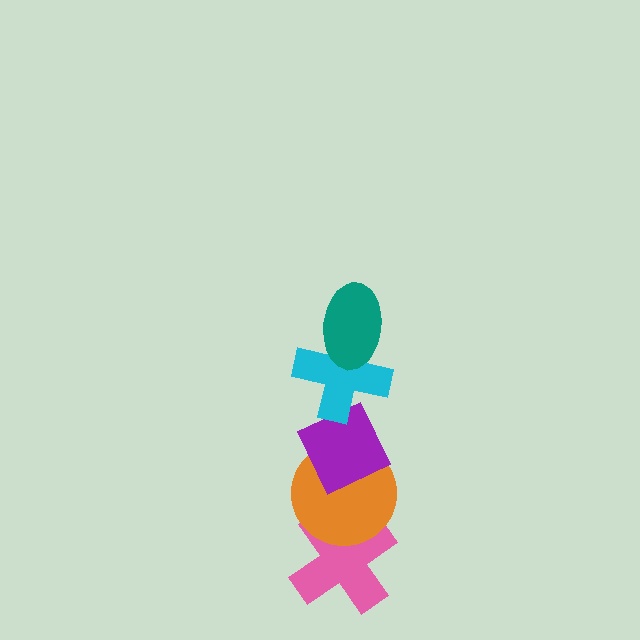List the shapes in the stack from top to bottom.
From top to bottom: the teal ellipse, the cyan cross, the purple diamond, the orange circle, the pink cross.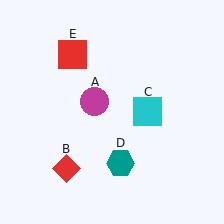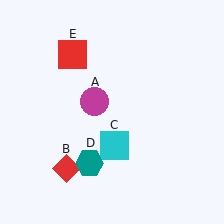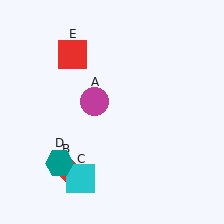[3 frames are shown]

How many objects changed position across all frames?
2 objects changed position: cyan square (object C), teal hexagon (object D).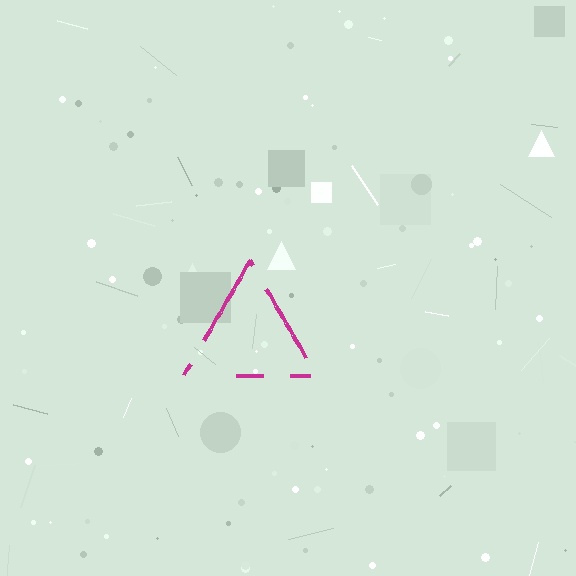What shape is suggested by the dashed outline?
The dashed outline suggests a triangle.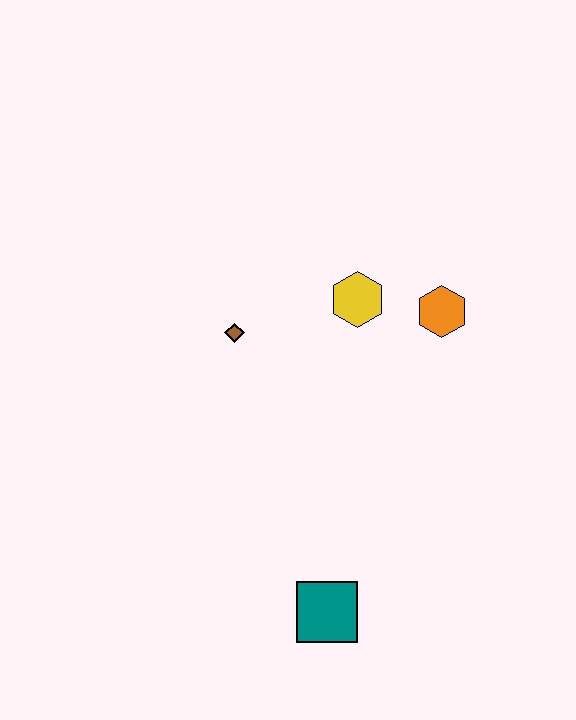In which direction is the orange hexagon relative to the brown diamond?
The orange hexagon is to the right of the brown diamond.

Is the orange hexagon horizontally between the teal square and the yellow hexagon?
No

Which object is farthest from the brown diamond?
The teal square is farthest from the brown diamond.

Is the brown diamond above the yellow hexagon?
No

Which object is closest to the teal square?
The brown diamond is closest to the teal square.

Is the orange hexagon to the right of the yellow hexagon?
Yes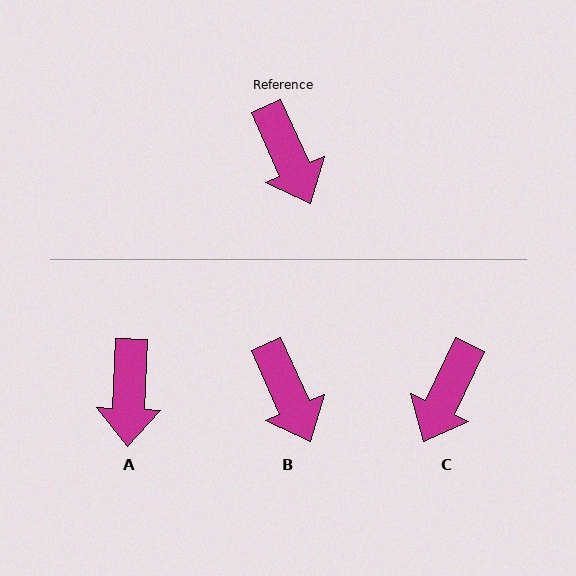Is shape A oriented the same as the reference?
No, it is off by about 27 degrees.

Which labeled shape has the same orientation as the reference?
B.